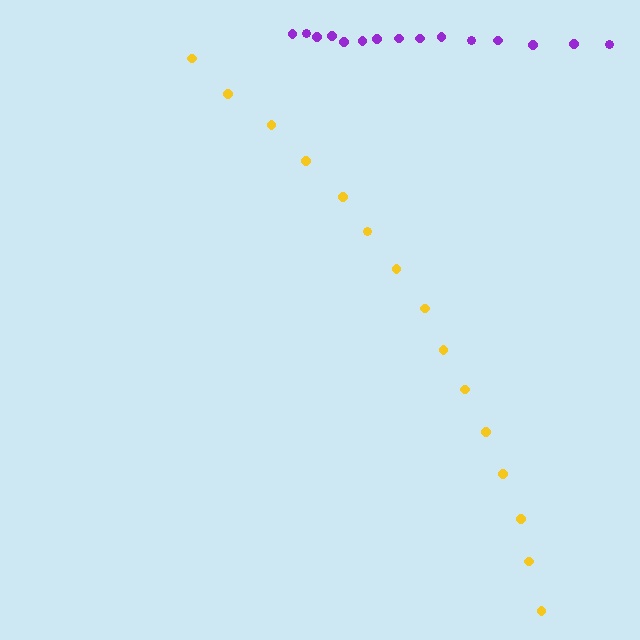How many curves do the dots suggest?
There are 2 distinct paths.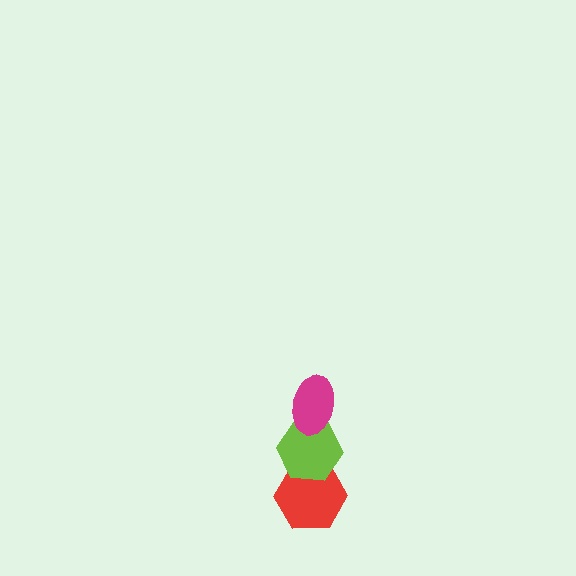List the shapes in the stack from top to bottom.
From top to bottom: the magenta ellipse, the lime hexagon, the red hexagon.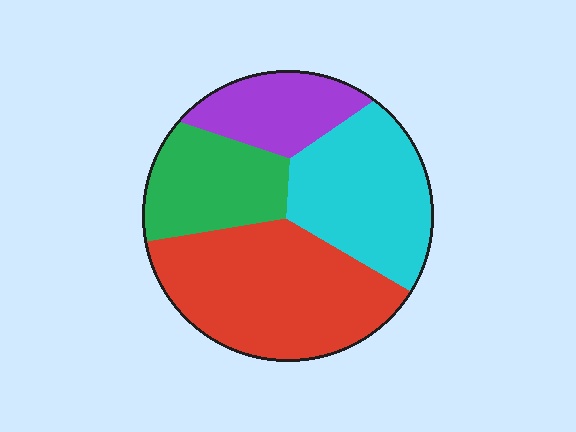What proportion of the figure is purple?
Purple covers 15% of the figure.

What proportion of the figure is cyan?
Cyan takes up between a quarter and a half of the figure.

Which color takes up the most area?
Red, at roughly 40%.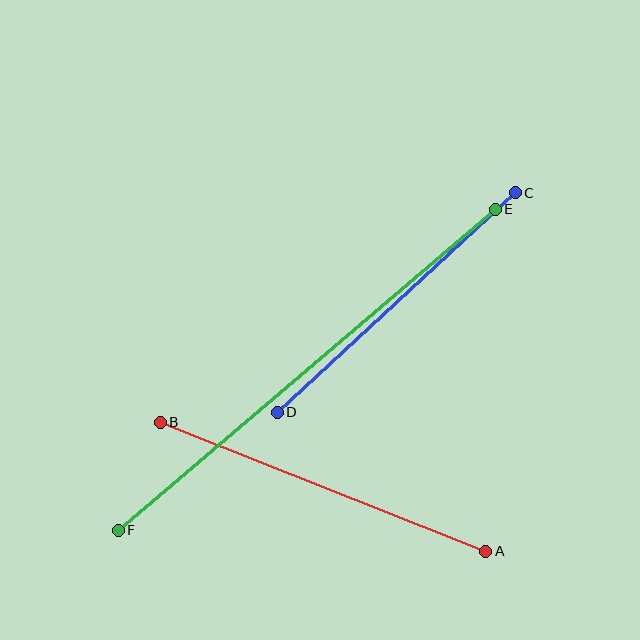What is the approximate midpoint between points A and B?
The midpoint is at approximately (323, 487) pixels.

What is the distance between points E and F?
The distance is approximately 495 pixels.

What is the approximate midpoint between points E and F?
The midpoint is at approximately (307, 370) pixels.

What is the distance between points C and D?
The distance is approximately 324 pixels.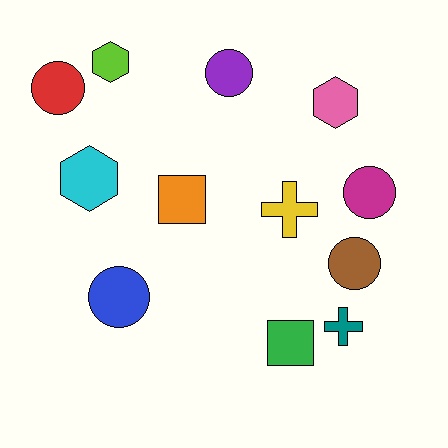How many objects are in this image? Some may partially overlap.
There are 12 objects.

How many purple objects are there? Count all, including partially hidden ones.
There is 1 purple object.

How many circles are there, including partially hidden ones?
There are 5 circles.